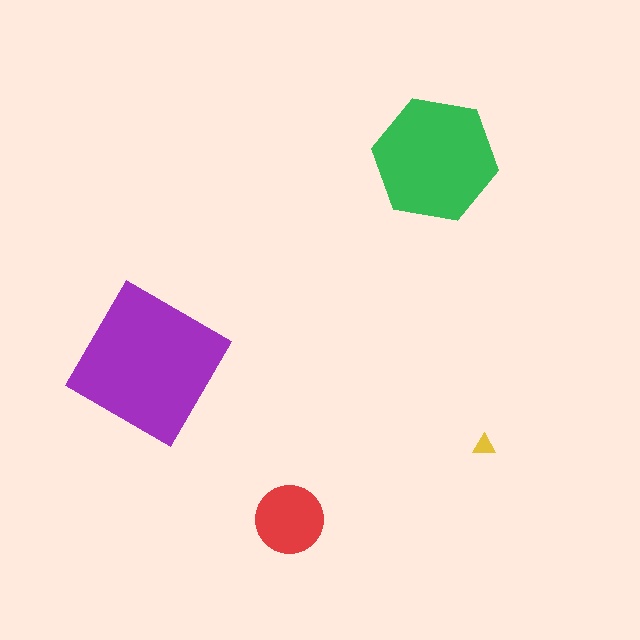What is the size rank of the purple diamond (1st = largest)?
1st.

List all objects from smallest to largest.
The yellow triangle, the red circle, the green hexagon, the purple diamond.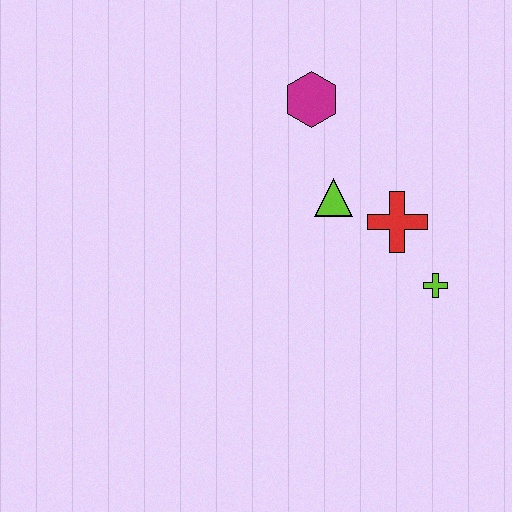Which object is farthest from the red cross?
The magenta hexagon is farthest from the red cross.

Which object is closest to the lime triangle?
The red cross is closest to the lime triangle.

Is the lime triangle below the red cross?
No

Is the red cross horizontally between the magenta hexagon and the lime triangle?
No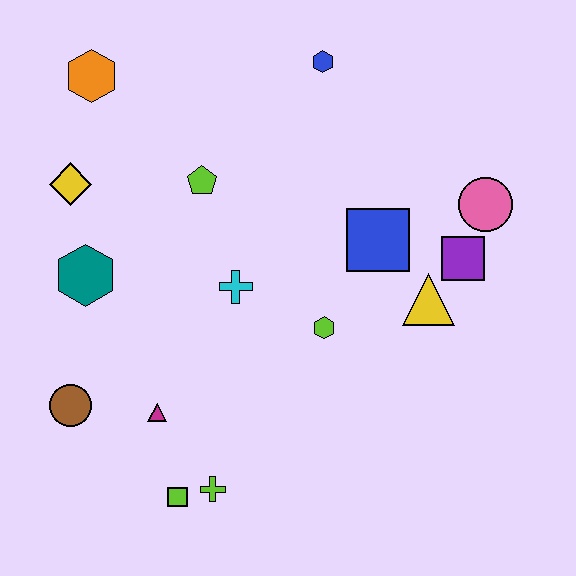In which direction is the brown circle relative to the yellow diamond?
The brown circle is below the yellow diamond.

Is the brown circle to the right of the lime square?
No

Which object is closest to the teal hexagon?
The yellow diamond is closest to the teal hexagon.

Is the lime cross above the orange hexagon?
No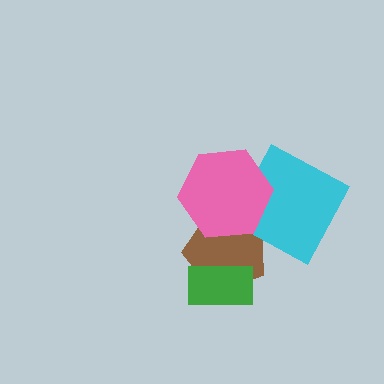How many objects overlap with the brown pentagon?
3 objects overlap with the brown pentagon.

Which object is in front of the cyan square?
The pink hexagon is in front of the cyan square.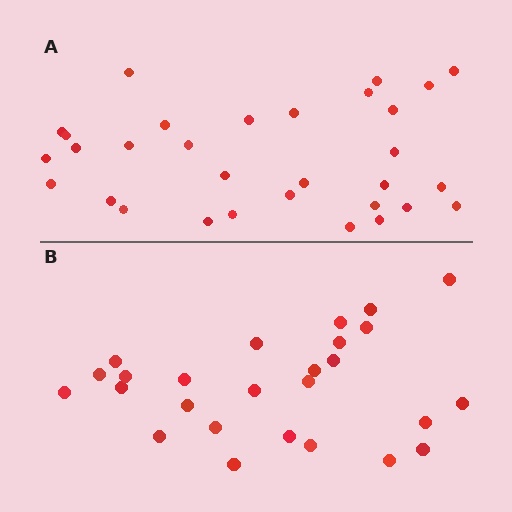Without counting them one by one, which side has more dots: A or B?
Region A (the top region) has more dots.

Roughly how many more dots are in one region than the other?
Region A has about 5 more dots than region B.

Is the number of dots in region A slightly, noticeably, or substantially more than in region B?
Region A has only slightly more — the two regions are fairly close. The ratio is roughly 1.2 to 1.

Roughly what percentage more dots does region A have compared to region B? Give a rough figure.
About 20% more.